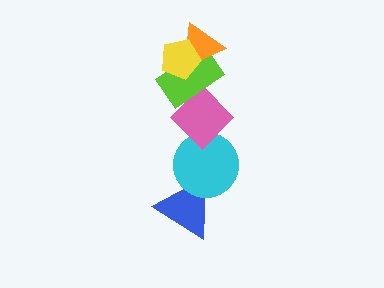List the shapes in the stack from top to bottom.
From top to bottom: the yellow pentagon, the orange triangle, the lime rectangle, the pink diamond, the cyan circle, the blue triangle.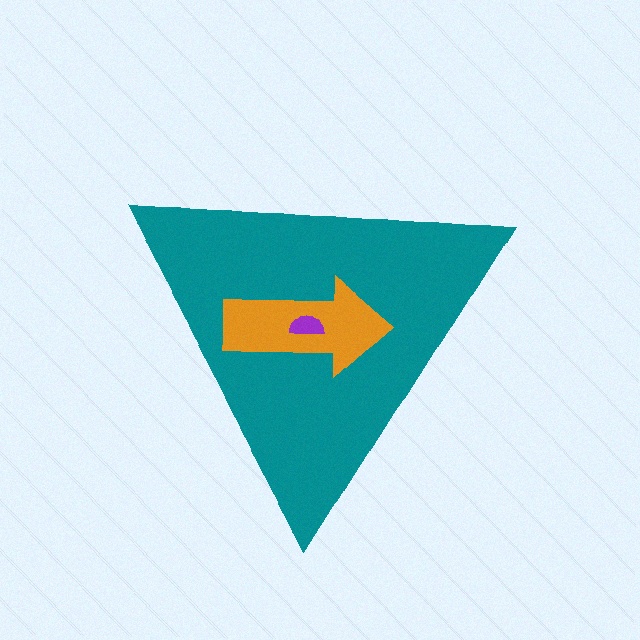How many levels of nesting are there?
3.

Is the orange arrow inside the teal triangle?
Yes.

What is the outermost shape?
The teal triangle.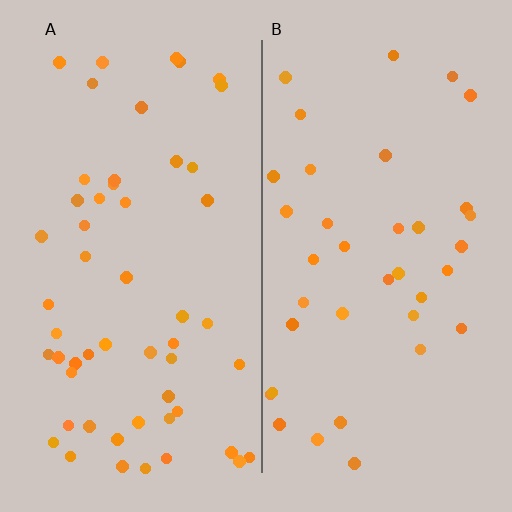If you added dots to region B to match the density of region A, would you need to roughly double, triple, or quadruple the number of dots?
Approximately double.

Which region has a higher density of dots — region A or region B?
A (the left).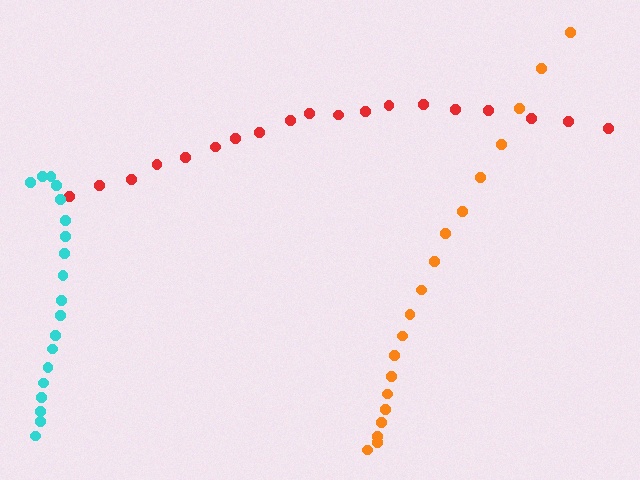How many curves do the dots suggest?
There are 3 distinct paths.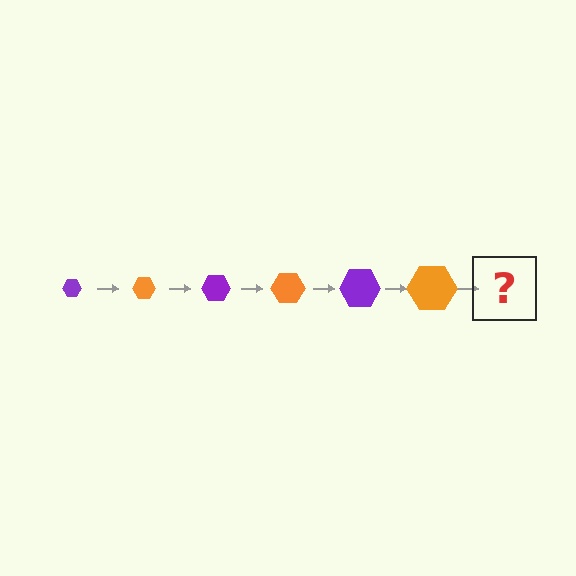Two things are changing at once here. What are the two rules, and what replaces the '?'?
The two rules are that the hexagon grows larger each step and the color cycles through purple and orange. The '?' should be a purple hexagon, larger than the previous one.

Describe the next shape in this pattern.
It should be a purple hexagon, larger than the previous one.